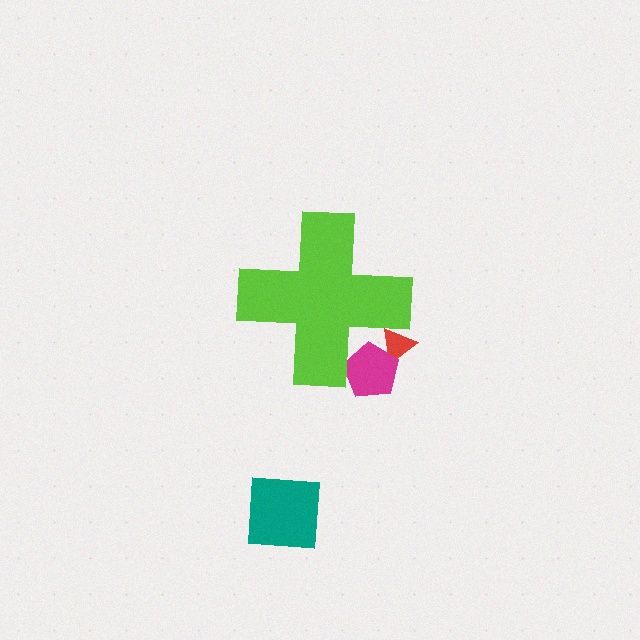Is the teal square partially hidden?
No, the teal square is fully visible.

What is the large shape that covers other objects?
A lime cross.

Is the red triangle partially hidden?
Yes, the red triangle is partially hidden behind the lime cross.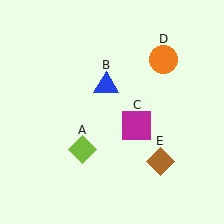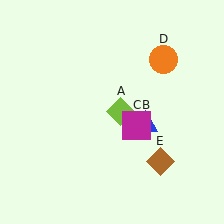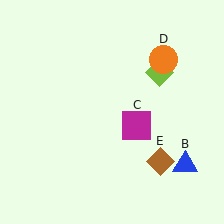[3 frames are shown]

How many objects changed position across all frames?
2 objects changed position: lime diamond (object A), blue triangle (object B).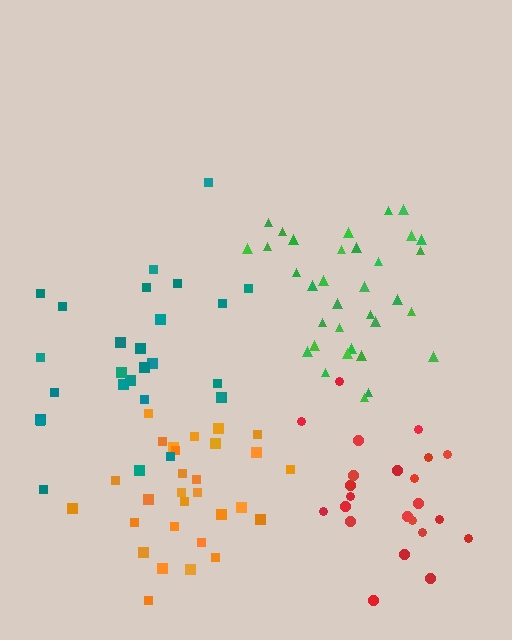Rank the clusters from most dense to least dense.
orange, green, red, teal.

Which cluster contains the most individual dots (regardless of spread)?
Green (34).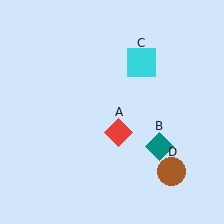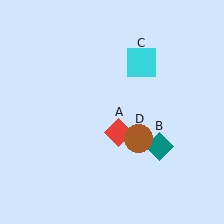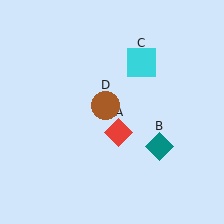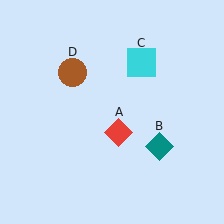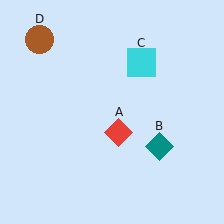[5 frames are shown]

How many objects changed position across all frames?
1 object changed position: brown circle (object D).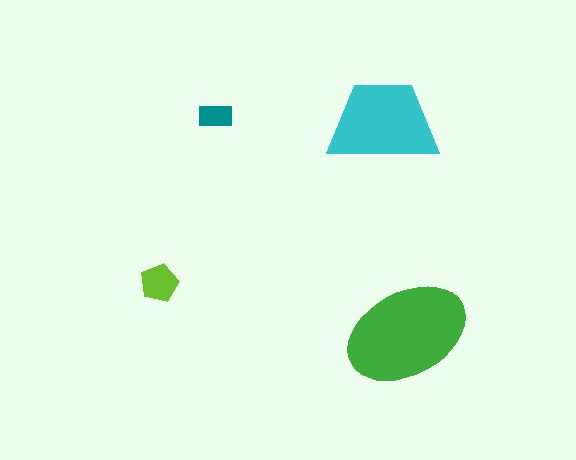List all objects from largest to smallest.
The green ellipse, the cyan trapezoid, the lime pentagon, the teal rectangle.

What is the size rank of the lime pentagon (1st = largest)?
3rd.